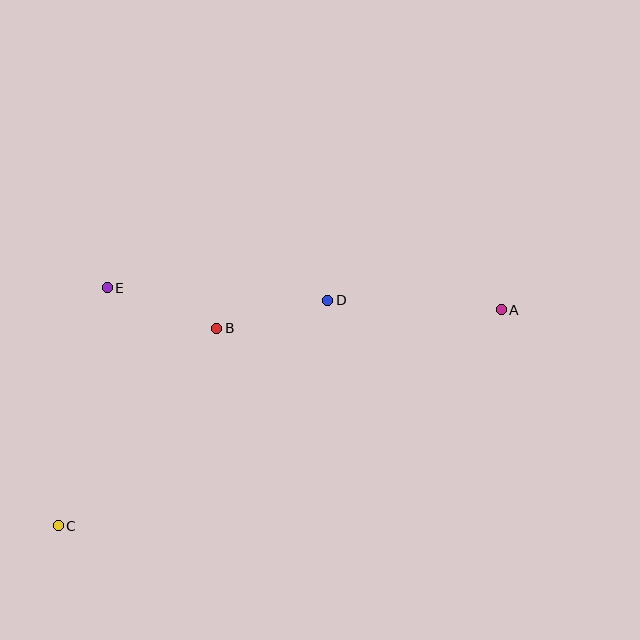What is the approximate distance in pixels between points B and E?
The distance between B and E is approximately 117 pixels.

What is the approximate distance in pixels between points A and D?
The distance between A and D is approximately 174 pixels.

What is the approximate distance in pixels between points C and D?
The distance between C and D is approximately 352 pixels.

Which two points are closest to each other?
Points B and D are closest to each other.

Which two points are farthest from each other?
Points A and C are farthest from each other.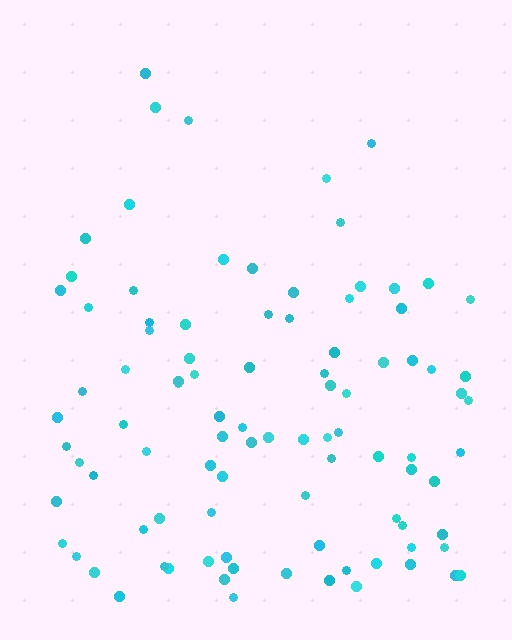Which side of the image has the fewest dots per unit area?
The top.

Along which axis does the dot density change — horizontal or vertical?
Vertical.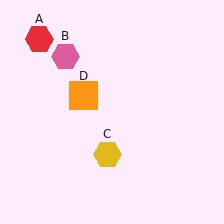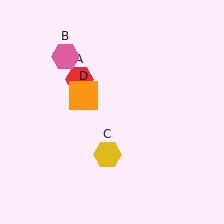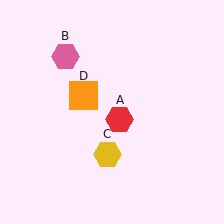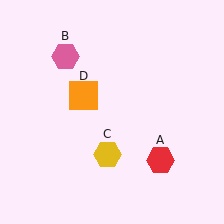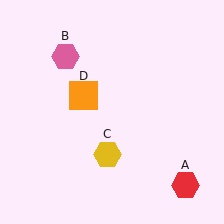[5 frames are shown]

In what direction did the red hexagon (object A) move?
The red hexagon (object A) moved down and to the right.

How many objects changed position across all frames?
1 object changed position: red hexagon (object A).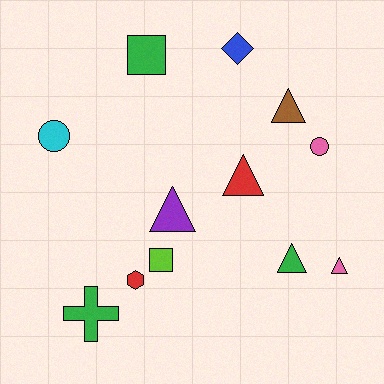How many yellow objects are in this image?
There are no yellow objects.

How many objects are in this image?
There are 12 objects.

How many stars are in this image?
There are no stars.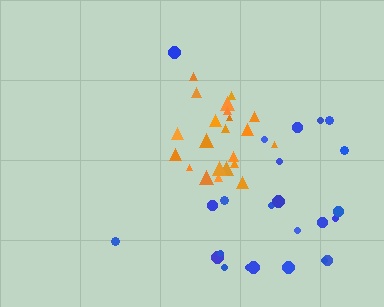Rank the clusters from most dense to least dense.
orange, blue.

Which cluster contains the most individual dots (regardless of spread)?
Blue (24).